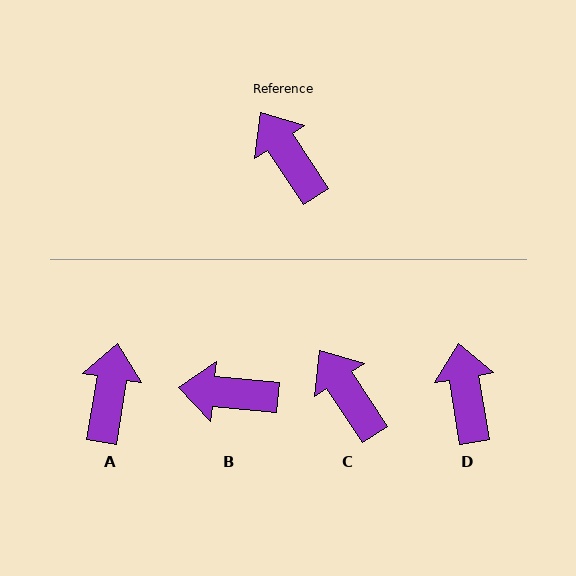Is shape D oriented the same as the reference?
No, it is off by about 24 degrees.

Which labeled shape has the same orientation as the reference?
C.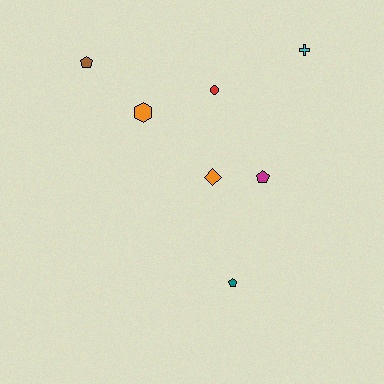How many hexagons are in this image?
There is 1 hexagon.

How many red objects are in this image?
There is 1 red object.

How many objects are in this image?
There are 7 objects.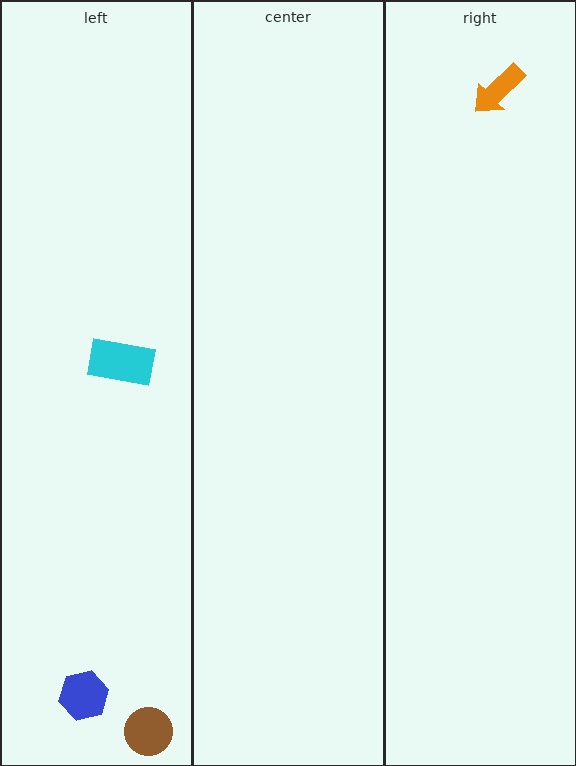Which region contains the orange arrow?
The right region.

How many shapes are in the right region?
1.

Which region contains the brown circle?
The left region.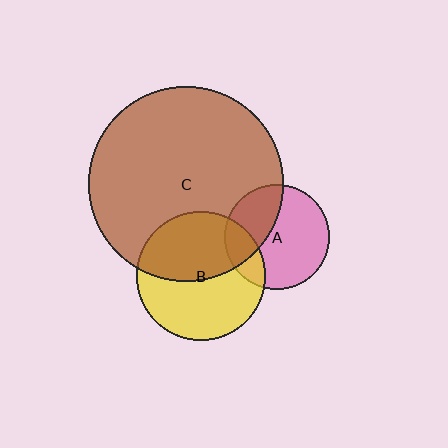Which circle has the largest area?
Circle C (brown).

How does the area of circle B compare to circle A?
Approximately 1.5 times.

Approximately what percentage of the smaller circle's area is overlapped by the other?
Approximately 35%.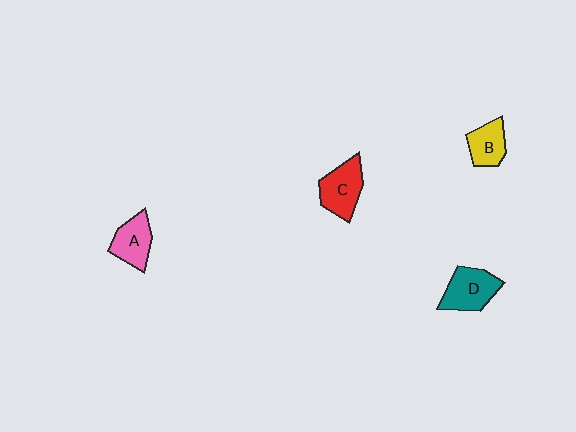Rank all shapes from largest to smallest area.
From largest to smallest: D (teal), C (red), A (pink), B (yellow).